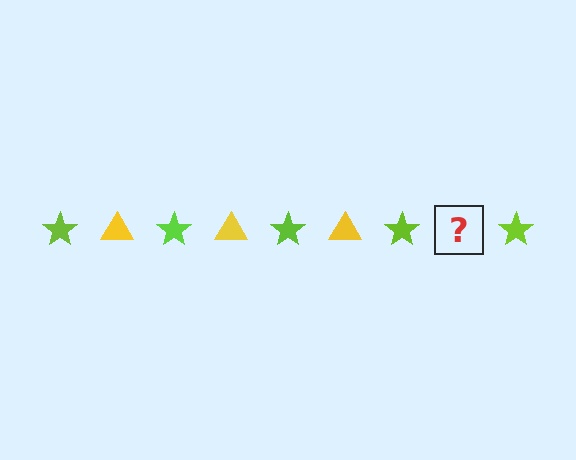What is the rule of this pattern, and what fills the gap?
The rule is that the pattern alternates between lime star and yellow triangle. The gap should be filled with a yellow triangle.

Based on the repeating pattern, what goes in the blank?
The blank should be a yellow triangle.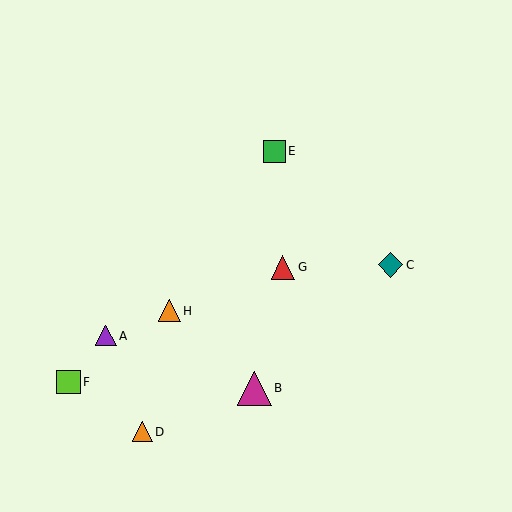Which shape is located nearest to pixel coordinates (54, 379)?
The lime square (labeled F) at (69, 382) is nearest to that location.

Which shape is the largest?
The magenta triangle (labeled B) is the largest.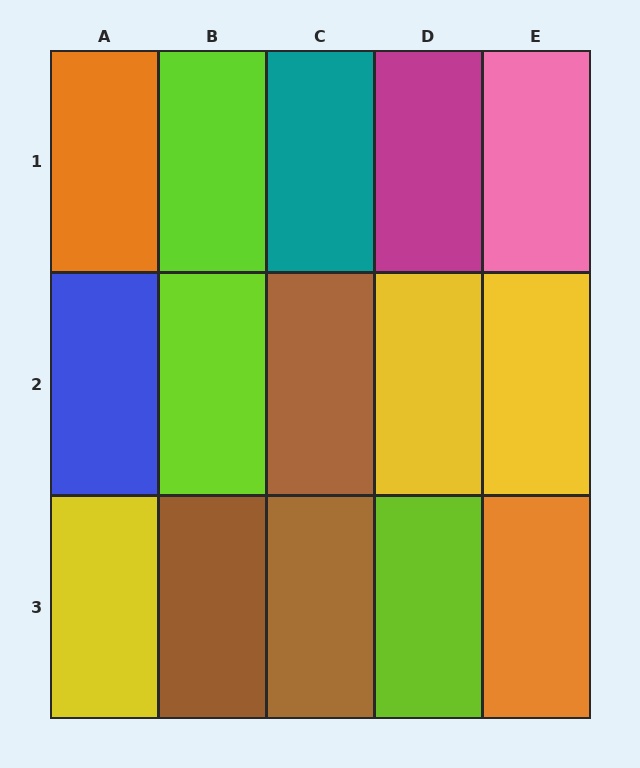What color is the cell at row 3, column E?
Orange.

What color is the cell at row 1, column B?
Lime.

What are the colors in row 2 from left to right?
Blue, lime, brown, yellow, yellow.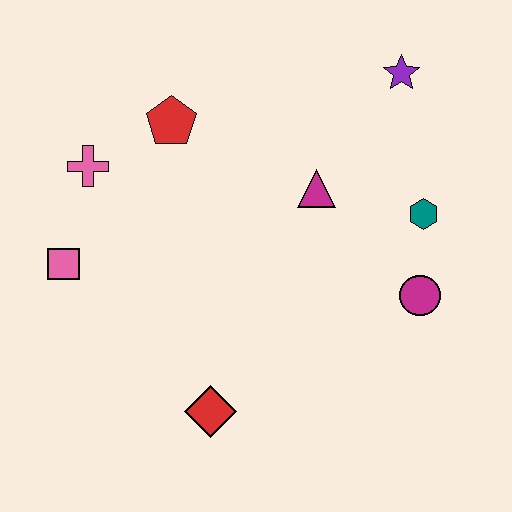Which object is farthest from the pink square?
The purple star is farthest from the pink square.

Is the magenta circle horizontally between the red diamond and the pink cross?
No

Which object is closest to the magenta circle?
The teal hexagon is closest to the magenta circle.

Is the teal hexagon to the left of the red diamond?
No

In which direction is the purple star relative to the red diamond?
The purple star is above the red diamond.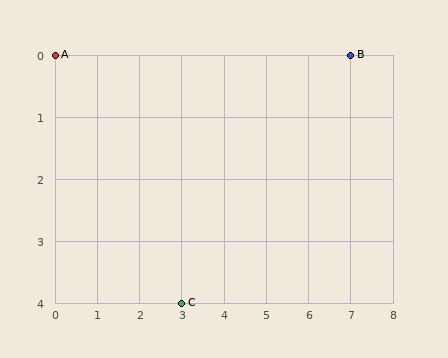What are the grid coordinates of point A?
Point A is at grid coordinates (0, 0).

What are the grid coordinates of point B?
Point B is at grid coordinates (7, 0).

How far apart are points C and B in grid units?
Points C and B are 4 columns and 4 rows apart (about 5.7 grid units diagonally).